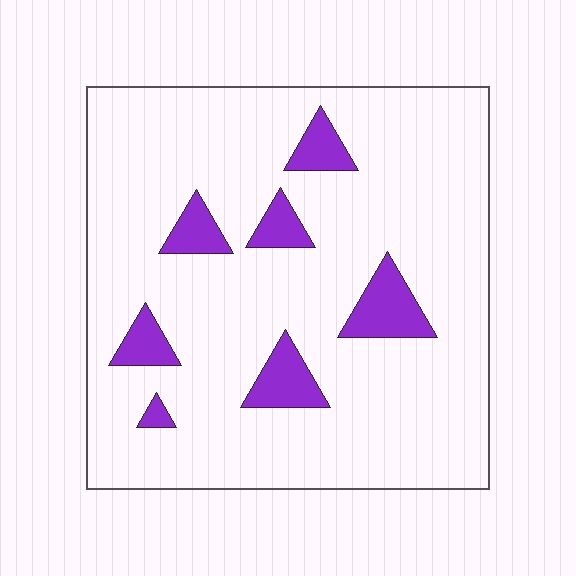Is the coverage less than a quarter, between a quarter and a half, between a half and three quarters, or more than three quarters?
Less than a quarter.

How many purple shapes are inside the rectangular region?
7.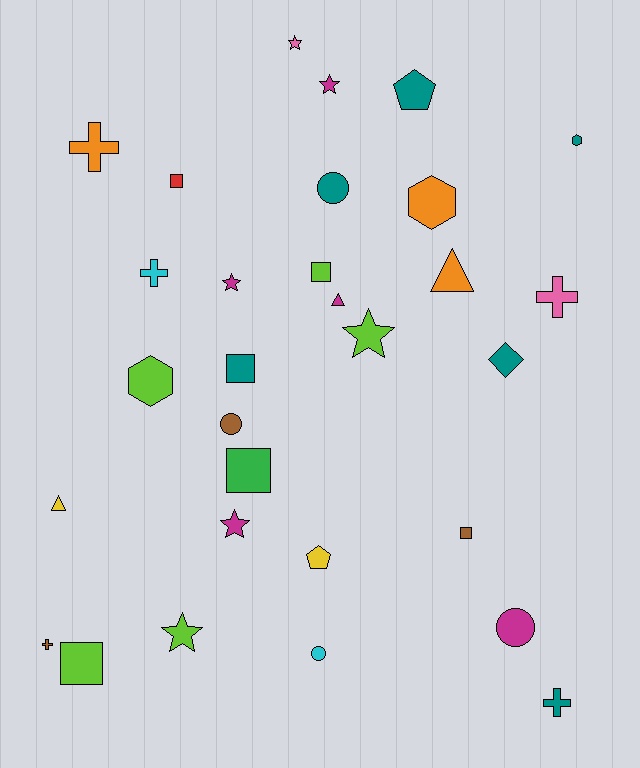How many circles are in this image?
There are 4 circles.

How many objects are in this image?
There are 30 objects.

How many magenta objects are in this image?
There are 5 magenta objects.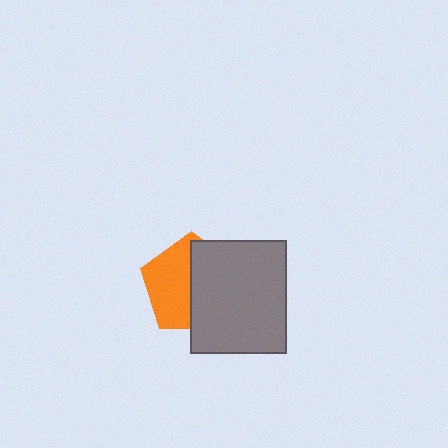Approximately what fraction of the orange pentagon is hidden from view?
Roughly 51% of the orange pentagon is hidden behind the gray rectangle.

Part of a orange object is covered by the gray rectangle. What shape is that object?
It is a pentagon.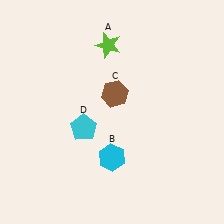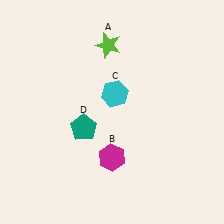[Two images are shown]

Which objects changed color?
B changed from cyan to magenta. C changed from brown to cyan. D changed from cyan to teal.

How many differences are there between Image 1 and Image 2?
There are 3 differences between the two images.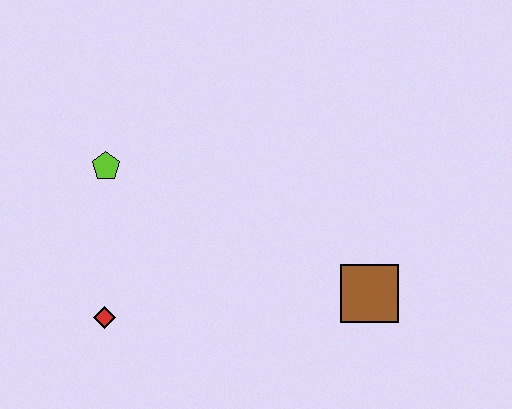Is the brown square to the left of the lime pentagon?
No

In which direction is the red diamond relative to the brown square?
The red diamond is to the left of the brown square.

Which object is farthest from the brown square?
The lime pentagon is farthest from the brown square.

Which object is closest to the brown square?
The red diamond is closest to the brown square.